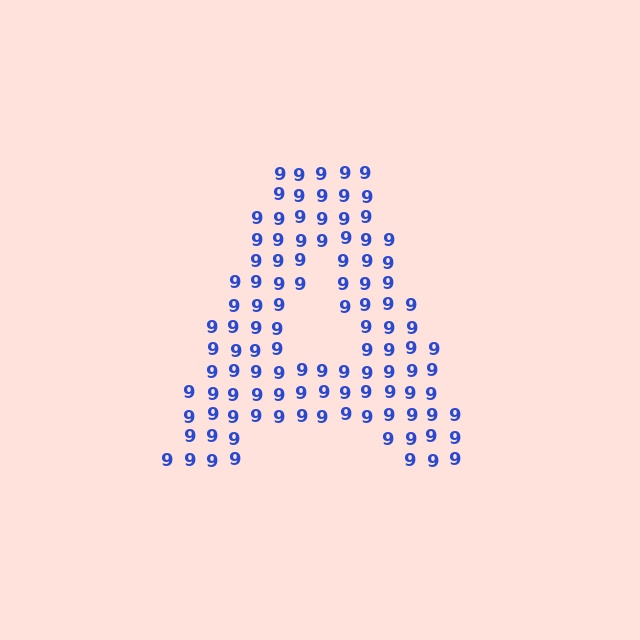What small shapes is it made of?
It is made of small digit 9's.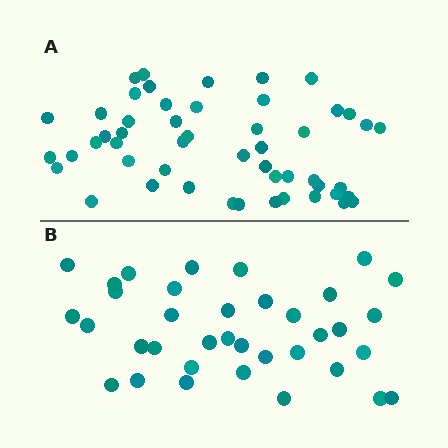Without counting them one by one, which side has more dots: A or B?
Region A (the top region) has more dots.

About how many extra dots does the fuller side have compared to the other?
Region A has approximately 15 more dots than region B.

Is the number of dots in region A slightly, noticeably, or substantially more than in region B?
Region A has noticeably more, but not dramatically so. The ratio is roughly 1.4 to 1.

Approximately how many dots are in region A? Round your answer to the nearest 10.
About 50 dots. (The exact count is 51, which rounds to 50.)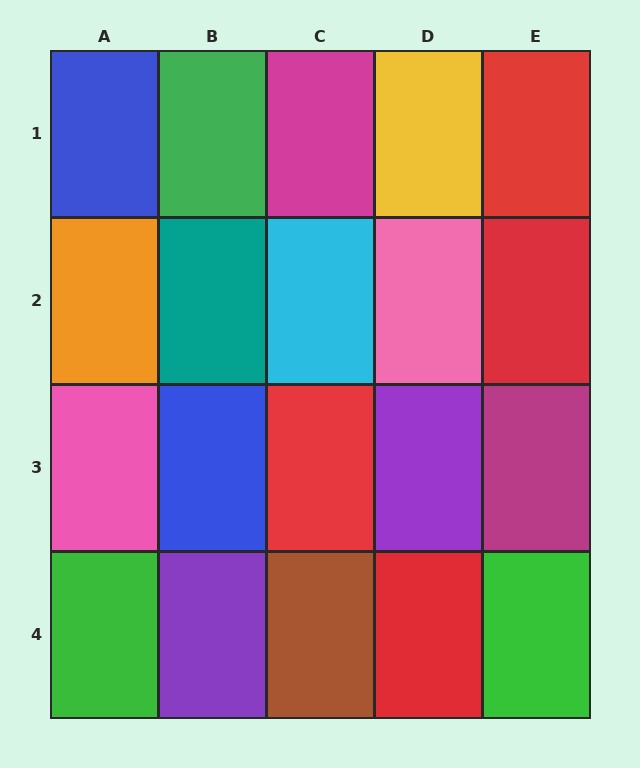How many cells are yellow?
1 cell is yellow.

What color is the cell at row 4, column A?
Green.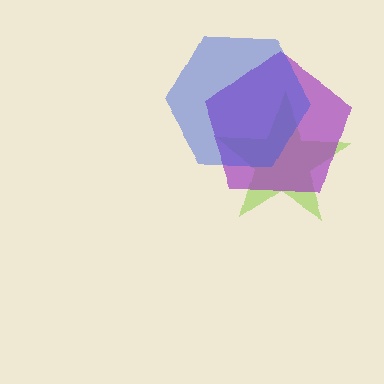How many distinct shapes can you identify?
There are 3 distinct shapes: a lime star, a purple pentagon, a blue hexagon.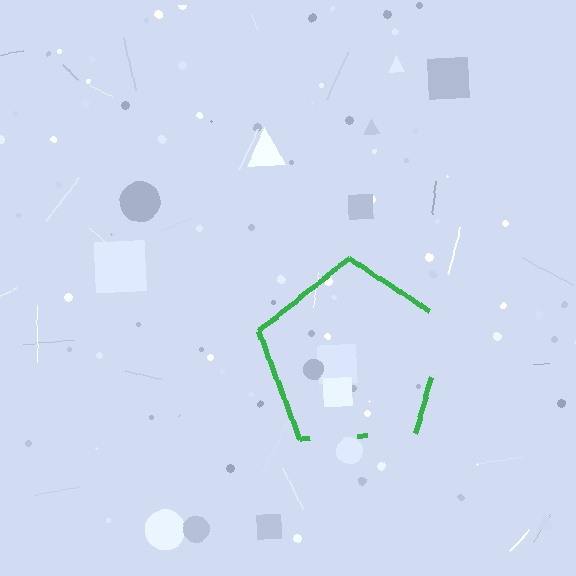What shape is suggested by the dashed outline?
The dashed outline suggests a pentagon.